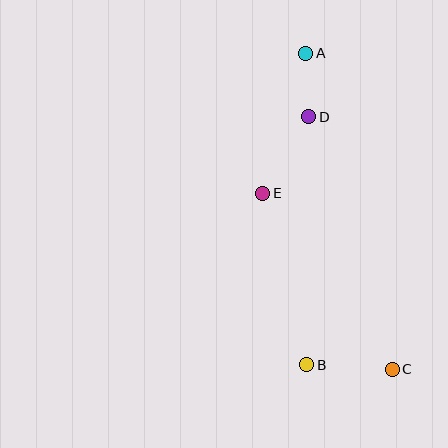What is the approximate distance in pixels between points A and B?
The distance between A and B is approximately 311 pixels.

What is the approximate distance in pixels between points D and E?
The distance between D and E is approximately 89 pixels.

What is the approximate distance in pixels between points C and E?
The distance between C and E is approximately 218 pixels.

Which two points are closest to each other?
Points A and D are closest to each other.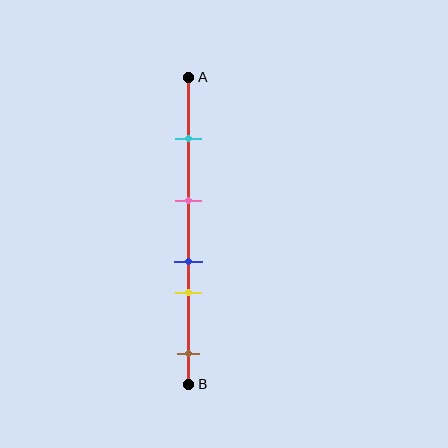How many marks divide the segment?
There are 5 marks dividing the segment.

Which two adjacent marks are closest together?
The blue and yellow marks are the closest adjacent pair.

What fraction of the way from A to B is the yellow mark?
The yellow mark is approximately 70% (0.7) of the way from A to B.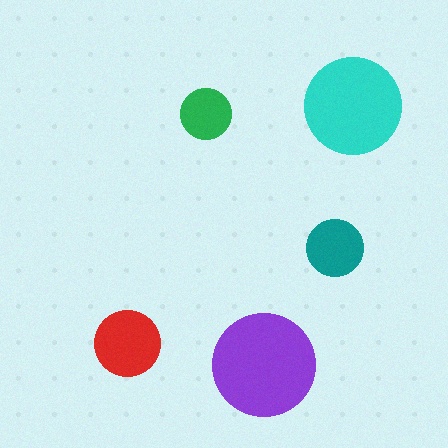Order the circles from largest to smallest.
the purple one, the cyan one, the red one, the teal one, the green one.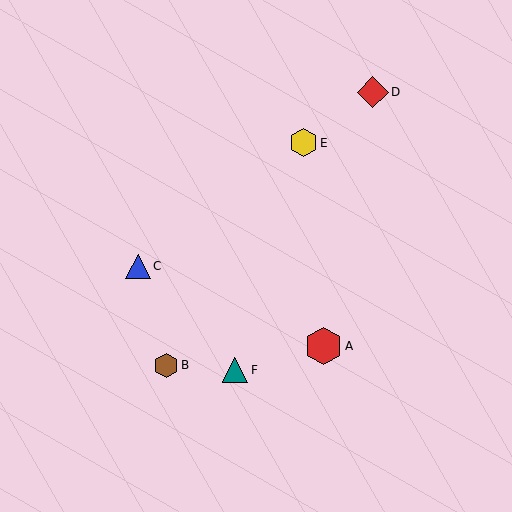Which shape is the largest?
The red hexagon (labeled A) is the largest.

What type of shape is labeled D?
Shape D is a red diamond.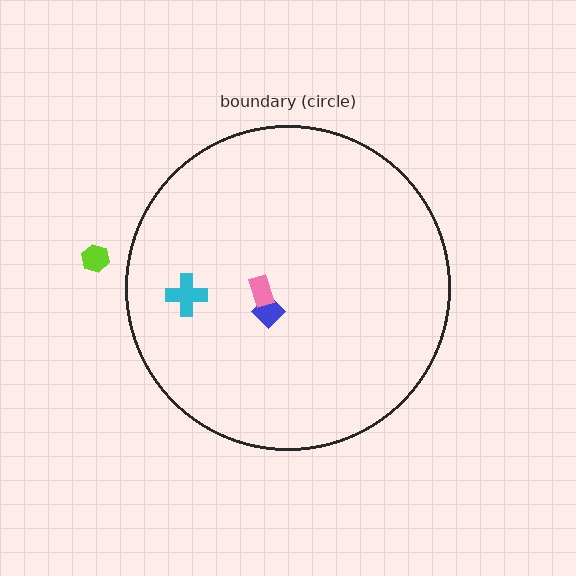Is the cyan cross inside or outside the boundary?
Inside.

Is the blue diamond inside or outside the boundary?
Inside.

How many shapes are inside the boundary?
3 inside, 1 outside.